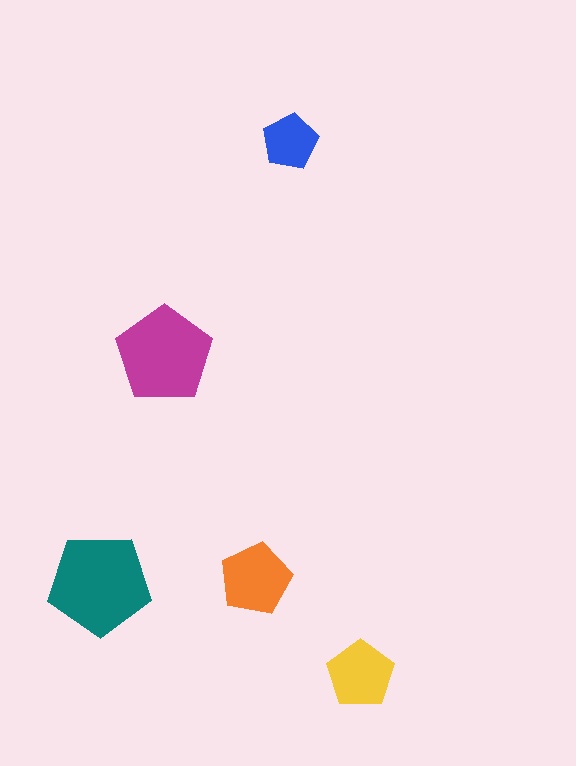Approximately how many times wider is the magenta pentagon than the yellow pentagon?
About 1.5 times wider.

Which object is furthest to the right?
The yellow pentagon is rightmost.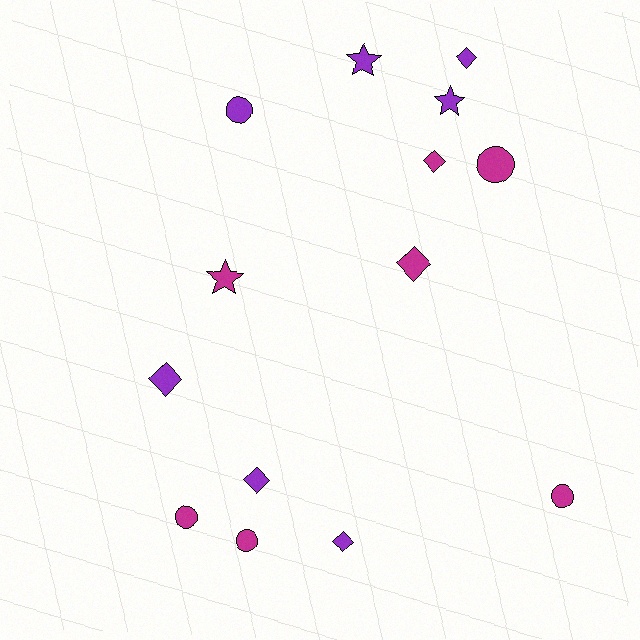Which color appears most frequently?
Magenta, with 7 objects.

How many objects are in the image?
There are 14 objects.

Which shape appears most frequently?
Diamond, with 6 objects.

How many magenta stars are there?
There is 1 magenta star.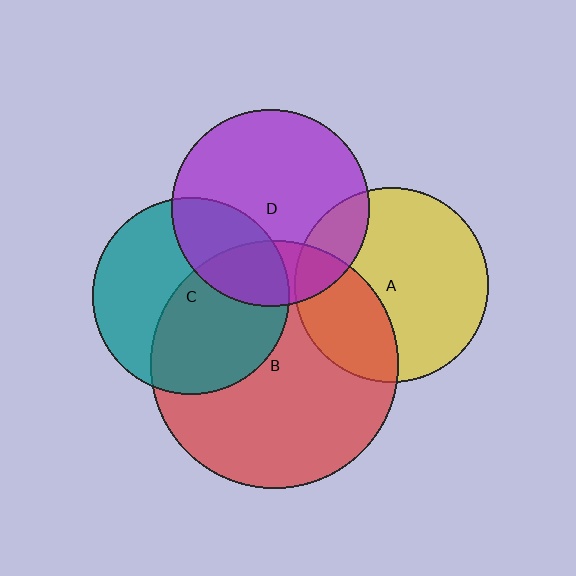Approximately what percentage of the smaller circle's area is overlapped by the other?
Approximately 25%.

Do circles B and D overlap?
Yes.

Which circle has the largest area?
Circle B (red).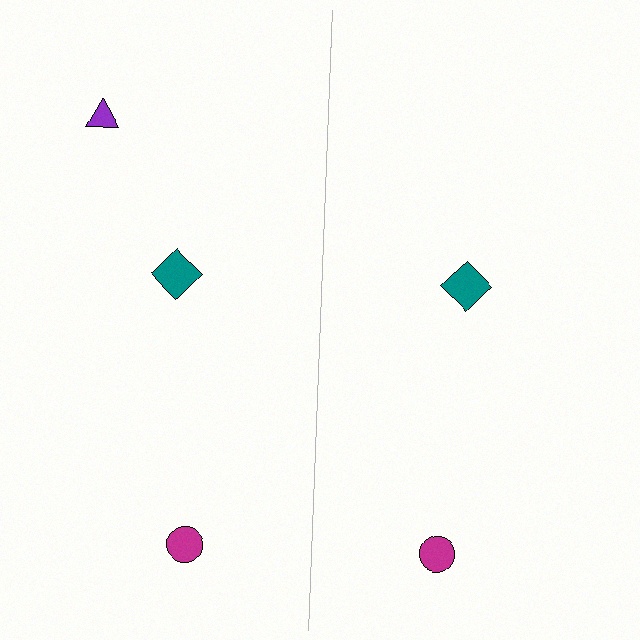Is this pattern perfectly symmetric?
No, the pattern is not perfectly symmetric. A purple triangle is missing from the right side.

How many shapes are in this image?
There are 5 shapes in this image.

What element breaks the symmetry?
A purple triangle is missing from the right side.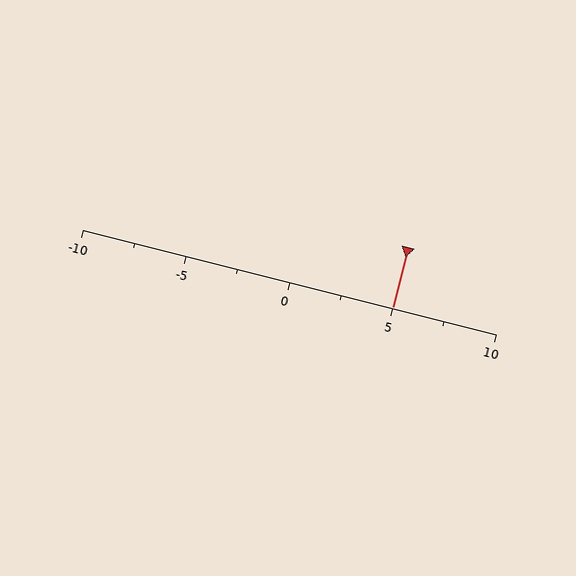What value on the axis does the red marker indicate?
The marker indicates approximately 5.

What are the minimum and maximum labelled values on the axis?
The axis runs from -10 to 10.